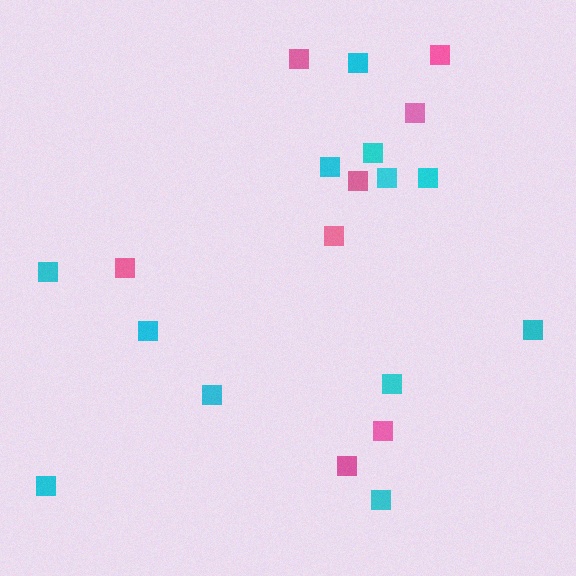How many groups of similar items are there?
There are 2 groups: one group of pink squares (8) and one group of cyan squares (12).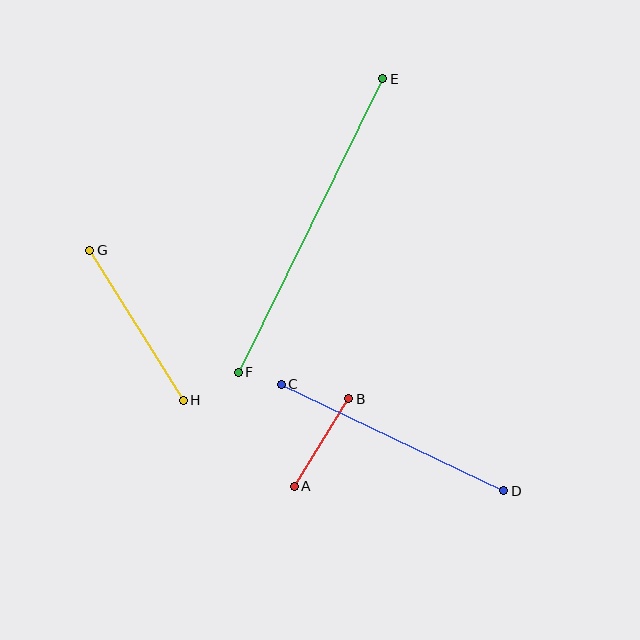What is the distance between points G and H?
The distance is approximately 177 pixels.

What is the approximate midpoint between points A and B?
The midpoint is at approximately (321, 443) pixels.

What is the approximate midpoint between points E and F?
The midpoint is at approximately (311, 225) pixels.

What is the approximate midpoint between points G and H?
The midpoint is at approximately (136, 325) pixels.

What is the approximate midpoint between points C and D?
The midpoint is at approximately (393, 437) pixels.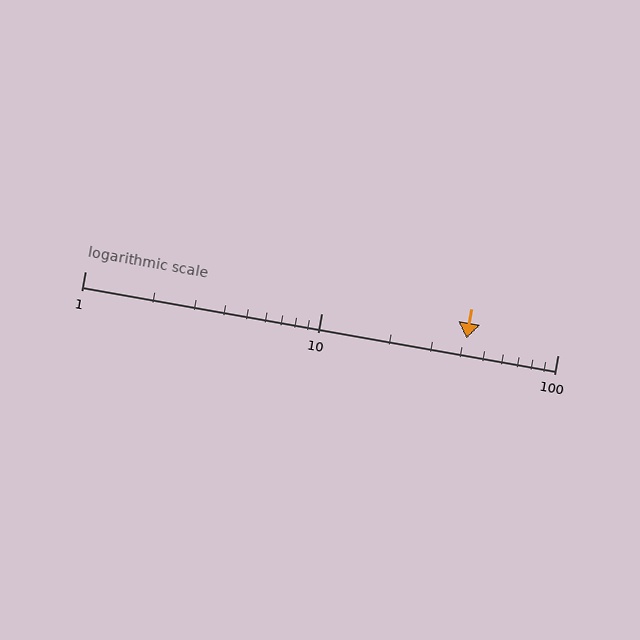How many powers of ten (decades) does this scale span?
The scale spans 2 decades, from 1 to 100.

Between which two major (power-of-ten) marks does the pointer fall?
The pointer is between 10 and 100.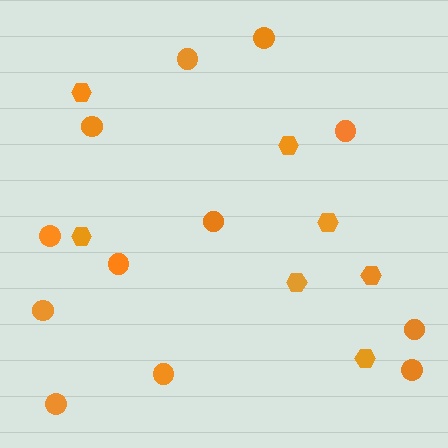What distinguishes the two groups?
There are 2 groups: one group of circles (12) and one group of hexagons (7).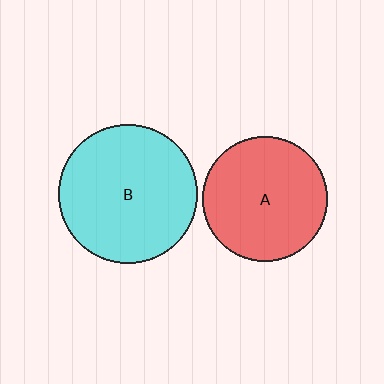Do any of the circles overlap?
No, none of the circles overlap.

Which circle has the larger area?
Circle B (cyan).